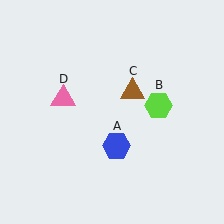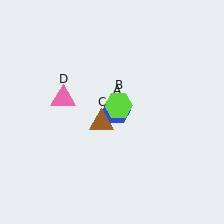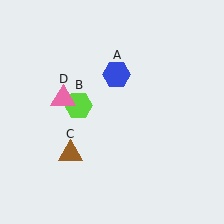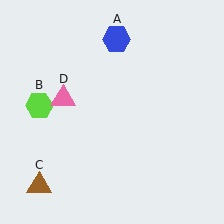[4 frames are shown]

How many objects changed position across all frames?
3 objects changed position: blue hexagon (object A), lime hexagon (object B), brown triangle (object C).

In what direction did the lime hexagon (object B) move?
The lime hexagon (object B) moved left.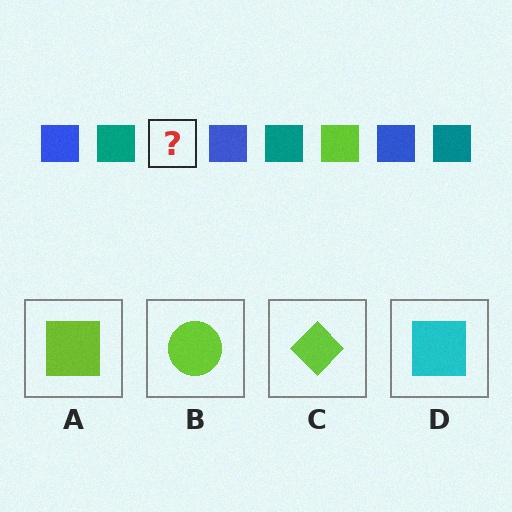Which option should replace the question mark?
Option A.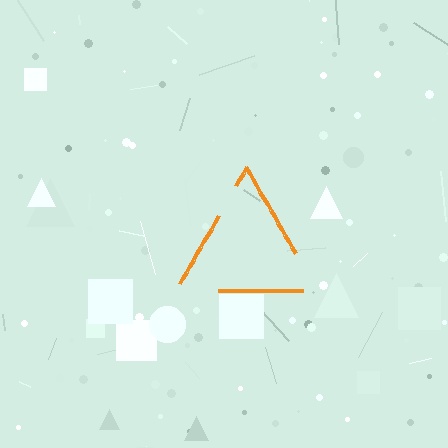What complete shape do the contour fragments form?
The contour fragments form a triangle.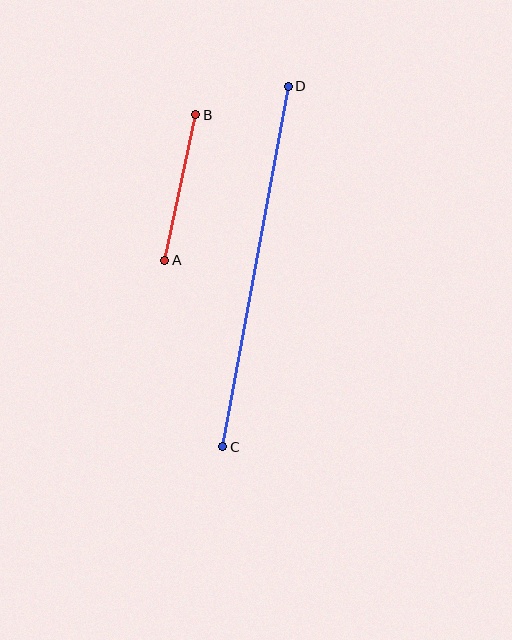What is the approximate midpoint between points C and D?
The midpoint is at approximately (256, 266) pixels.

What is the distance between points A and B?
The distance is approximately 149 pixels.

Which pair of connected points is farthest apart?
Points C and D are farthest apart.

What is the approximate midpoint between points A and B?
The midpoint is at approximately (180, 188) pixels.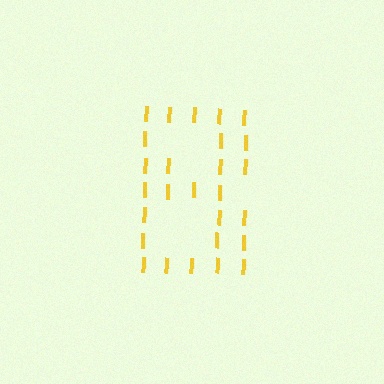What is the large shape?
The large shape is the digit 8.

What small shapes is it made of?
It is made of small letter I's.